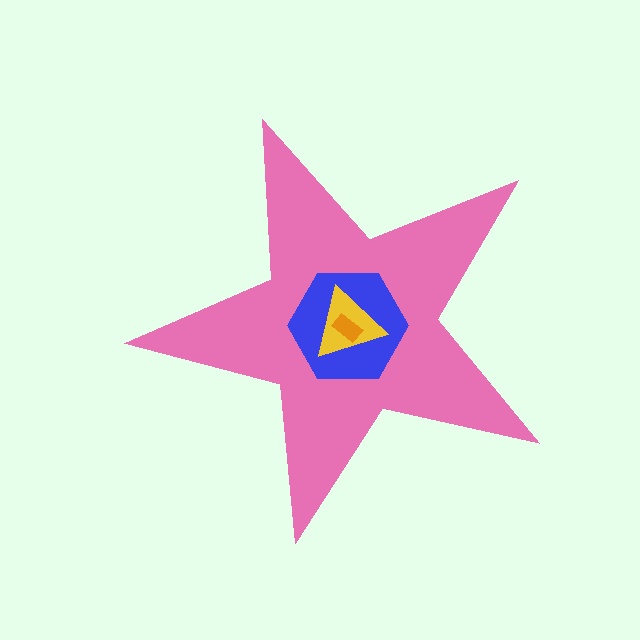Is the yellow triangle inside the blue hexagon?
Yes.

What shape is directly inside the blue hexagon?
The yellow triangle.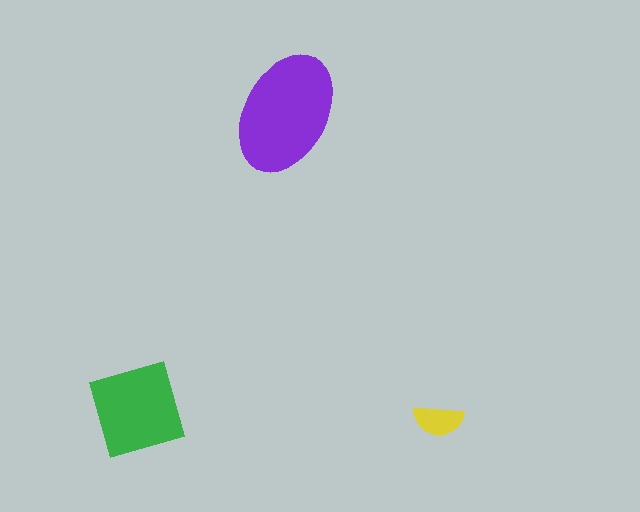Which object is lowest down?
The yellow semicircle is bottommost.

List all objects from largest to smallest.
The purple ellipse, the green diamond, the yellow semicircle.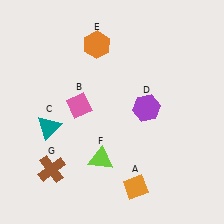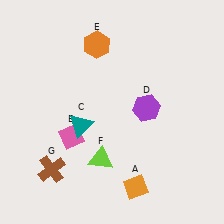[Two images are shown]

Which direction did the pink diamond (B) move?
The pink diamond (B) moved down.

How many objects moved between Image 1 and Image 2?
2 objects moved between the two images.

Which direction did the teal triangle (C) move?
The teal triangle (C) moved right.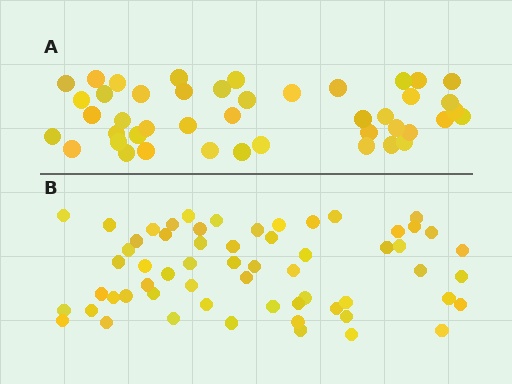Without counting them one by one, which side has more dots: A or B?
Region B (the bottom region) has more dots.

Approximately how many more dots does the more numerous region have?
Region B has approximately 15 more dots than region A.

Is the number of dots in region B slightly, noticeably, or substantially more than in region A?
Region B has noticeably more, but not dramatically so. The ratio is roughly 1.4 to 1.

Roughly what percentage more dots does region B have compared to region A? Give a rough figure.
About 35% more.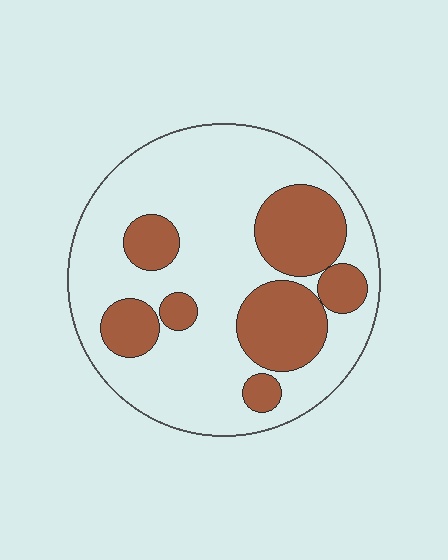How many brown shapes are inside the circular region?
7.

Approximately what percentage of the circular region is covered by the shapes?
Approximately 30%.